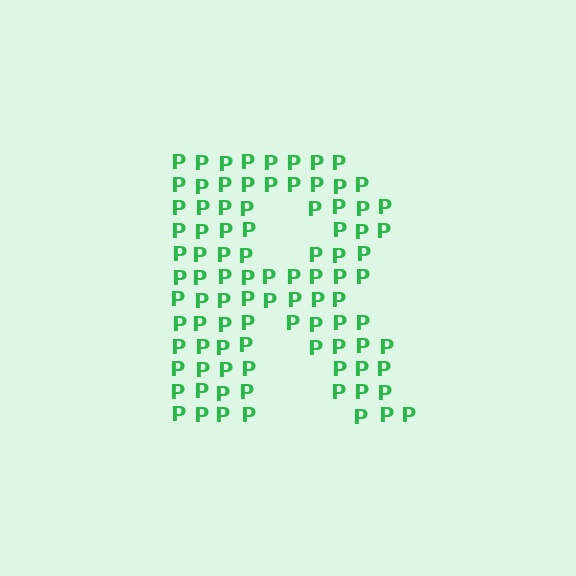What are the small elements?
The small elements are letter P's.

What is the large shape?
The large shape is the letter R.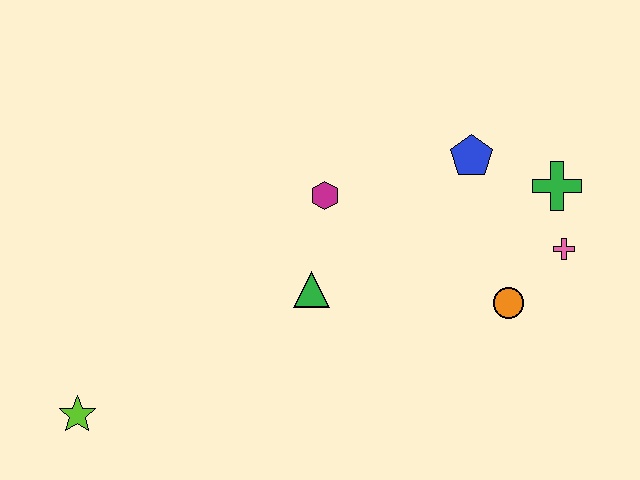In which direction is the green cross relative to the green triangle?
The green cross is to the right of the green triangle.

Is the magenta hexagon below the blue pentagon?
Yes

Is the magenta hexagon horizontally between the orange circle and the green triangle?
Yes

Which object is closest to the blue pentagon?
The green cross is closest to the blue pentagon.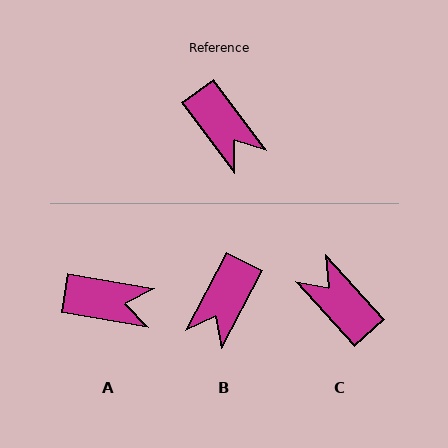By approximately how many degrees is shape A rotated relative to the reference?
Approximately 44 degrees counter-clockwise.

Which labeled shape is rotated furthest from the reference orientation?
C, about 174 degrees away.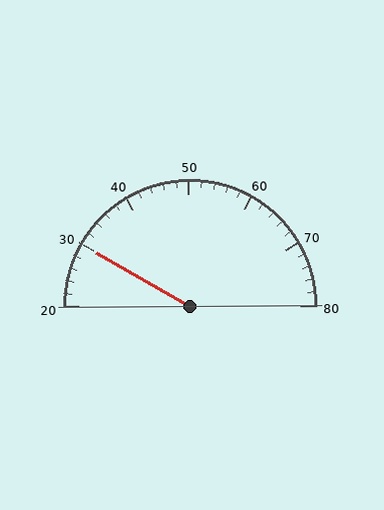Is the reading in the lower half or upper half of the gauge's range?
The reading is in the lower half of the range (20 to 80).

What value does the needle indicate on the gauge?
The needle indicates approximately 30.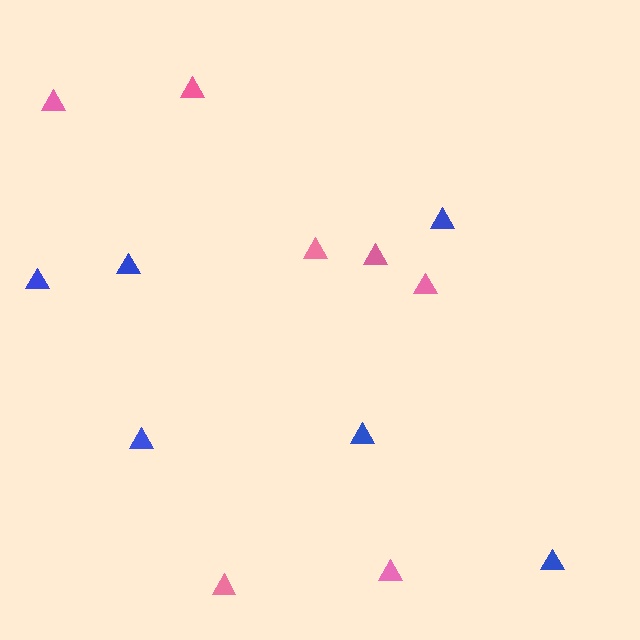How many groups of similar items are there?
There are 2 groups: one group of blue triangles (6) and one group of pink triangles (7).